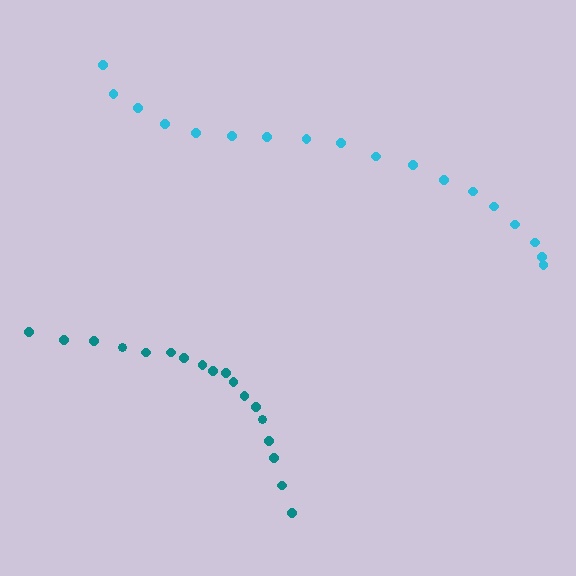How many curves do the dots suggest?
There are 2 distinct paths.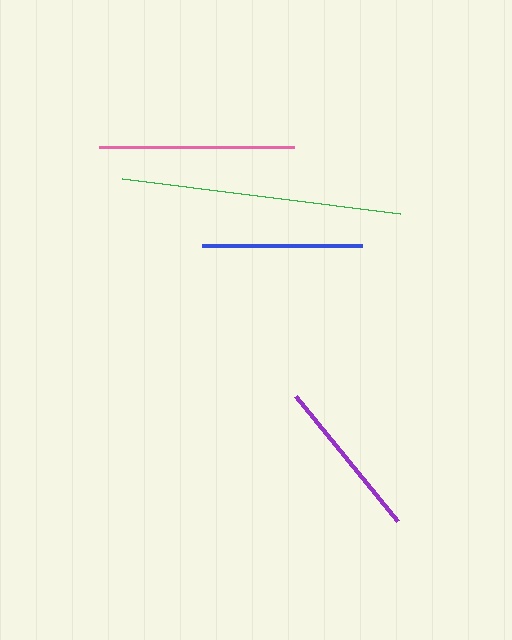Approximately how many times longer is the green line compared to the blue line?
The green line is approximately 1.7 times the length of the blue line.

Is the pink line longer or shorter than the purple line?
The pink line is longer than the purple line.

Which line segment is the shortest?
The blue line is the shortest at approximately 160 pixels.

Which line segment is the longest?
The green line is the longest at approximately 280 pixels.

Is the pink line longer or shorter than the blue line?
The pink line is longer than the blue line.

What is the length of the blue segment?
The blue segment is approximately 160 pixels long.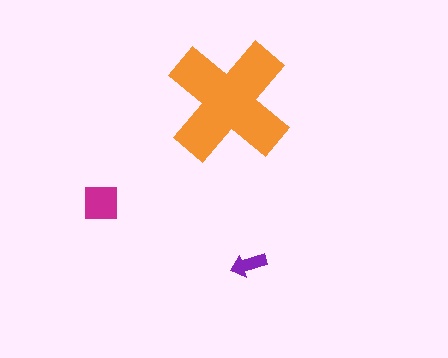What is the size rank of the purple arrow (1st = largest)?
3rd.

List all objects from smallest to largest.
The purple arrow, the magenta square, the orange cross.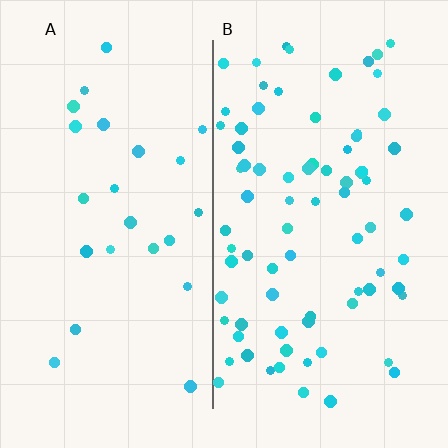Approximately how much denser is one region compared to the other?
Approximately 3.2× — region B over region A.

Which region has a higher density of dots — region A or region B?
B (the right).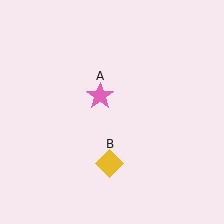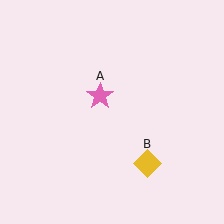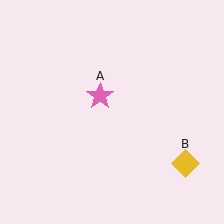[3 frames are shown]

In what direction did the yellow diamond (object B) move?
The yellow diamond (object B) moved right.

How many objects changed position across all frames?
1 object changed position: yellow diamond (object B).